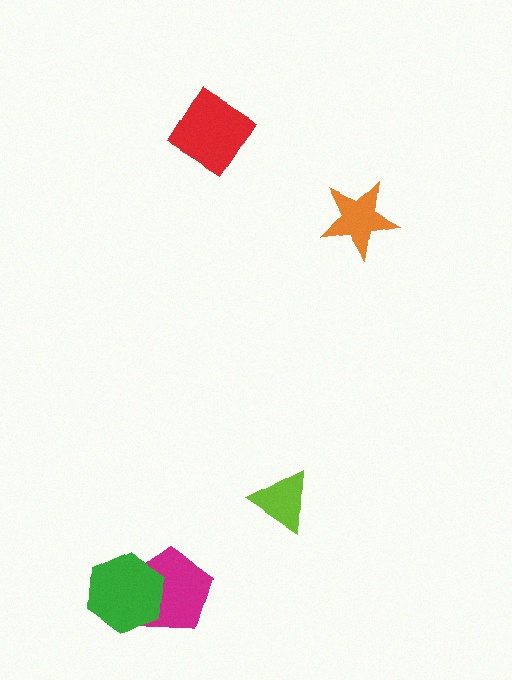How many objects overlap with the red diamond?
0 objects overlap with the red diamond.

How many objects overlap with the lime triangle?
0 objects overlap with the lime triangle.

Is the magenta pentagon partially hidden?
Yes, it is partially covered by another shape.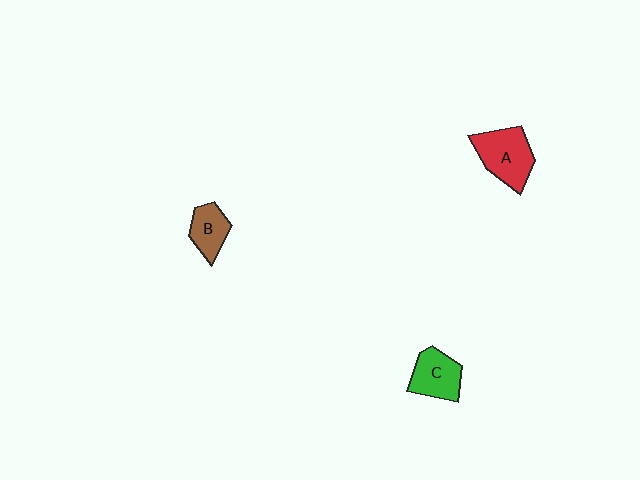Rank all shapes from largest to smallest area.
From largest to smallest: A (red), C (green), B (brown).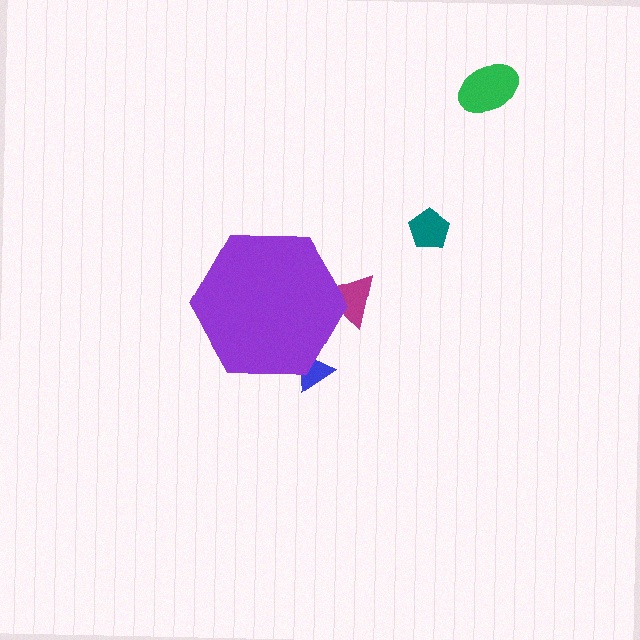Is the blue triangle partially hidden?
Yes, the blue triangle is partially hidden behind the purple hexagon.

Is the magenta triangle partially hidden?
Yes, the magenta triangle is partially hidden behind the purple hexagon.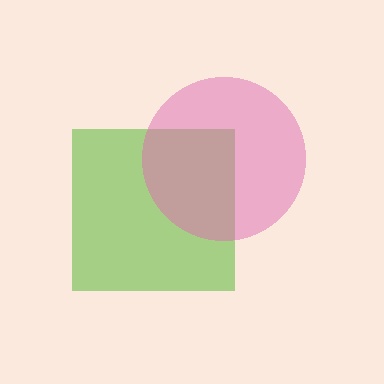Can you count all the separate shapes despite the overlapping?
Yes, there are 2 separate shapes.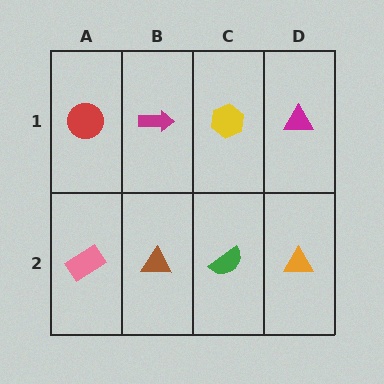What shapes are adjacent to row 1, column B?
A brown triangle (row 2, column B), a red circle (row 1, column A), a yellow hexagon (row 1, column C).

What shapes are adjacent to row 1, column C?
A green semicircle (row 2, column C), a magenta arrow (row 1, column B), a magenta triangle (row 1, column D).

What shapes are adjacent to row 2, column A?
A red circle (row 1, column A), a brown triangle (row 2, column B).